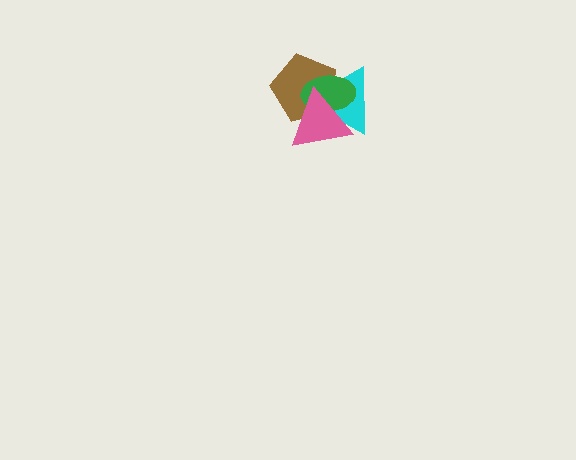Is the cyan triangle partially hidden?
Yes, it is partially covered by another shape.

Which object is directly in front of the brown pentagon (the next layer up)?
The cyan triangle is directly in front of the brown pentagon.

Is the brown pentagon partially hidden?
Yes, it is partially covered by another shape.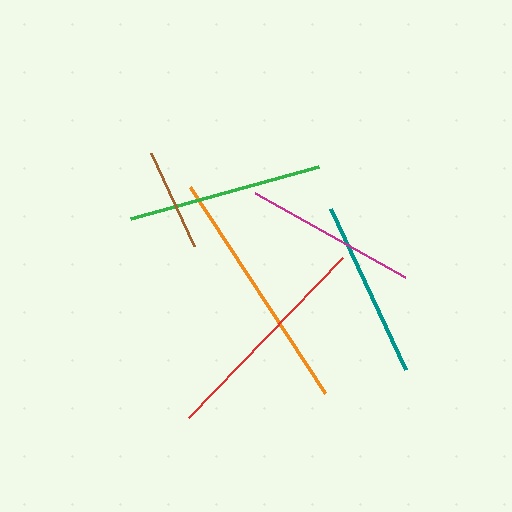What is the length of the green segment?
The green segment is approximately 196 pixels long.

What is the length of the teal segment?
The teal segment is approximately 178 pixels long.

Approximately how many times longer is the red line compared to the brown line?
The red line is approximately 2.2 times the length of the brown line.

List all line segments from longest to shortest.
From longest to shortest: orange, red, green, teal, magenta, brown.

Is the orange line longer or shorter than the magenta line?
The orange line is longer than the magenta line.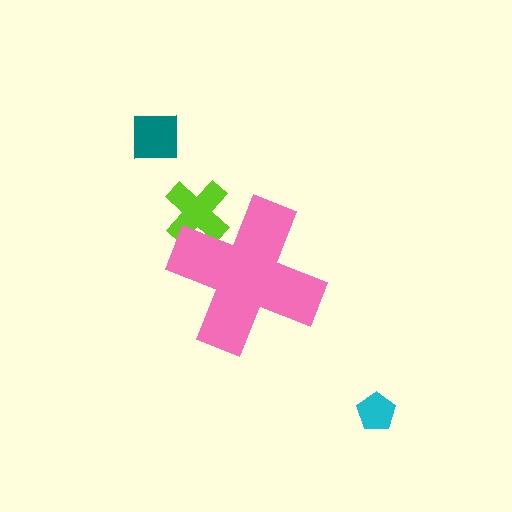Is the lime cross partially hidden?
Yes, the lime cross is partially hidden behind the pink cross.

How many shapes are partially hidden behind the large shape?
1 shape is partially hidden.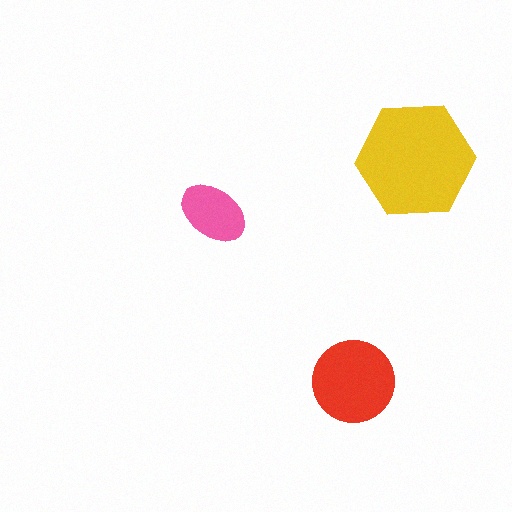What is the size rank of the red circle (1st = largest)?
2nd.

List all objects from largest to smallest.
The yellow hexagon, the red circle, the pink ellipse.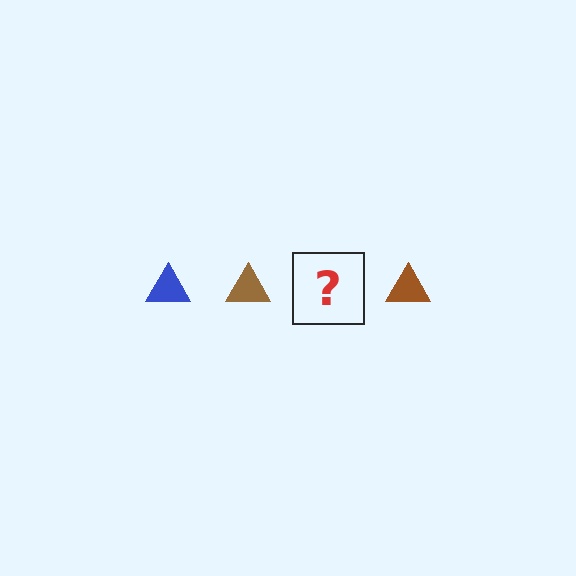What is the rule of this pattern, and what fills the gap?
The rule is that the pattern cycles through blue, brown triangles. The gap should be filled with a blue triangle.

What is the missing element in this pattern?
The missing element is a blue triangle.